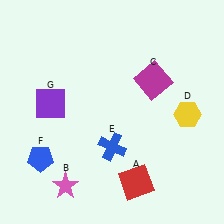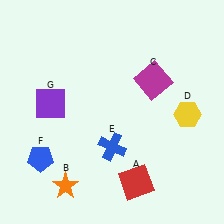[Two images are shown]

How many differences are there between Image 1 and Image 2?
There is 1 difference between the two images.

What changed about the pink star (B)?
In Image 1, B is pink. In Image 2, it changed to orange.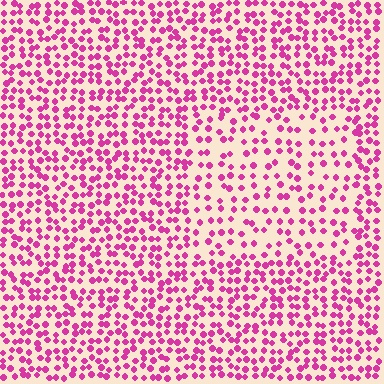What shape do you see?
I see a rectangle.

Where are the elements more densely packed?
The elements are more densely packed outside the rectangle boundary.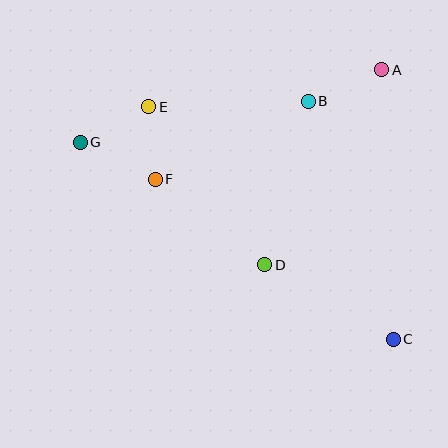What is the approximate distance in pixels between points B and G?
The distance between B and G is approximately 232 pixels.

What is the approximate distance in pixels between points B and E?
The distance between B and E is approximately 160 pixels.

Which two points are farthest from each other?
Points C and G are farthest from each other.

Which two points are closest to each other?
Points E and F are closest to each other.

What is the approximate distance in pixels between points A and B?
The distance between A and B is approximately 80 pixels.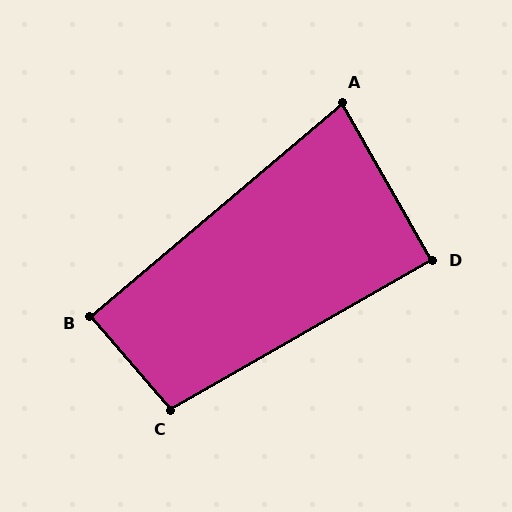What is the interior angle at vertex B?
Approximately 90 degrees (approximately right).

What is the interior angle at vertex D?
Approximately 90 degrees (approximately right).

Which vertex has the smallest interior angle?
A, at approximately 79 degrees.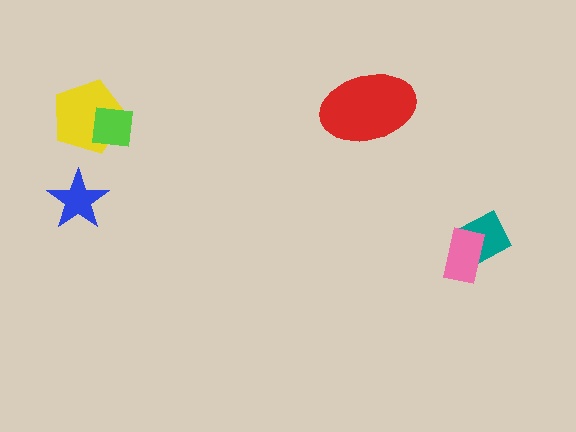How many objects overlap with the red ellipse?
0 objects overlap with the red ellipse.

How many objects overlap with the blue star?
0 objects overlap with the blue star.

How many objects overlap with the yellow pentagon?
1 object overlaps with the yellow pentagon.